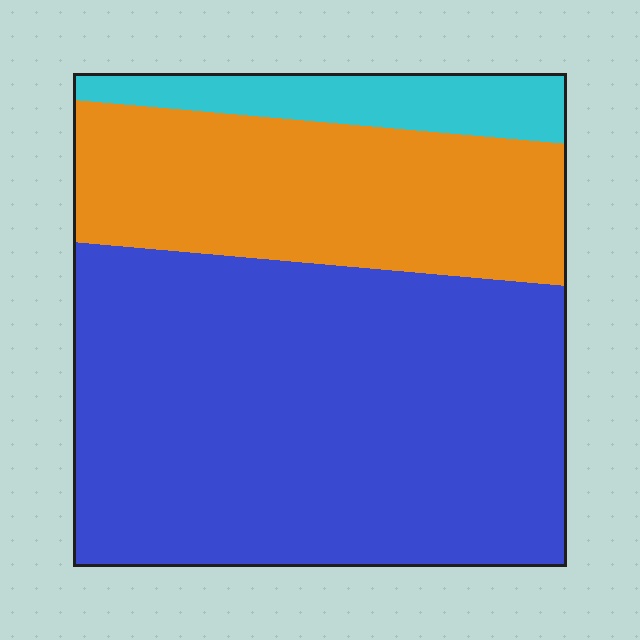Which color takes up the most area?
Blue, at roughly 60%.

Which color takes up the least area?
Cyan, at roughly 10%.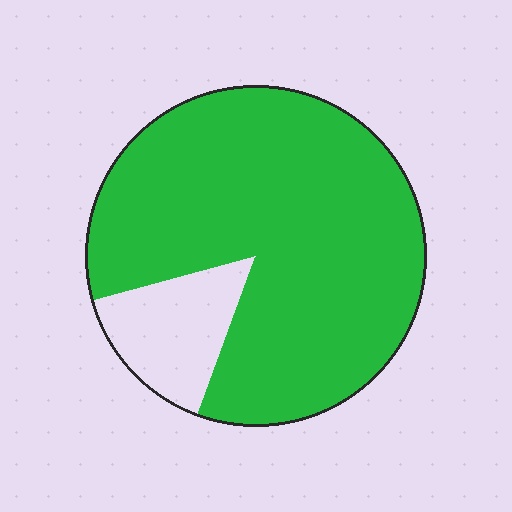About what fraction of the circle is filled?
About five sixths (5/6).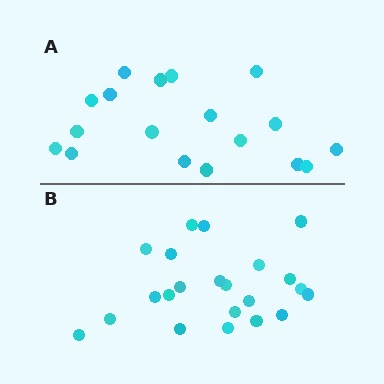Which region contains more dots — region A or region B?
Region B (the bottom region) has more dots.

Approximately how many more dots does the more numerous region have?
Region B has about 4 more dots than region A.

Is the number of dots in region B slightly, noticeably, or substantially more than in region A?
Region B has only slightly more — the two regions are fairly close. The ratio is roughly 1.2 to 1.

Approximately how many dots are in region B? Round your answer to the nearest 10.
About 20 dots. (The exact count is 22, which rounds to 20.)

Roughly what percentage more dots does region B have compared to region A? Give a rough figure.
About 20% more.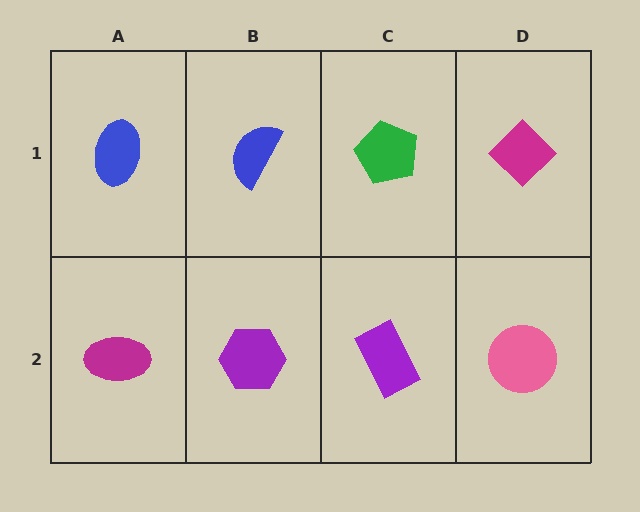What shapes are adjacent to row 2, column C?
A green pentagon (row 1, column C), a purple hexagon (row 2, column B), a pink circle (row 2, column D).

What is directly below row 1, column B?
A purple hexagon.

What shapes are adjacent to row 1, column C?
A purple rectangle (row 2, column C), a blue semicircle (row 1, column B), a magenta diamond (row 1, column D).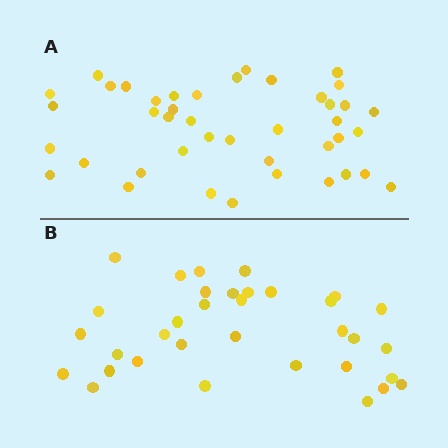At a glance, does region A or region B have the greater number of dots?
Region A (the top region) has more dots.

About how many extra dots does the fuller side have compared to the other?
Region A has roughly 8 or so more dots than region B.